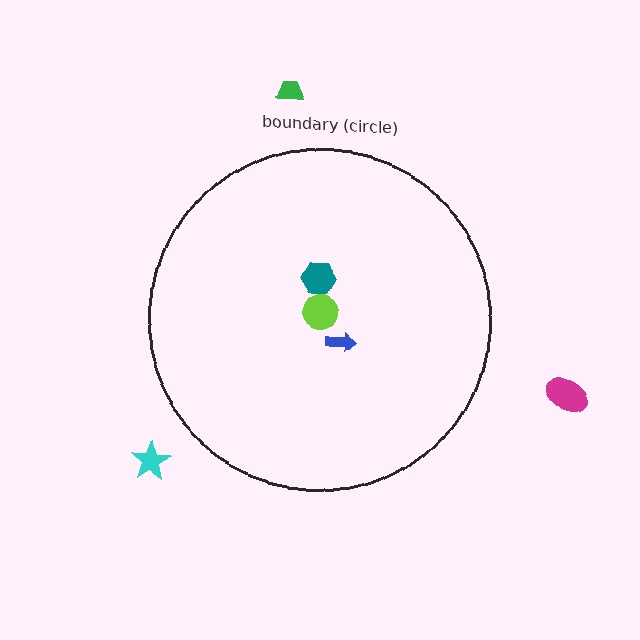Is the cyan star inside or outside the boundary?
Outside.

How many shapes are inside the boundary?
3 inside, 3 outside.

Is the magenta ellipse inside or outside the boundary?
Outside.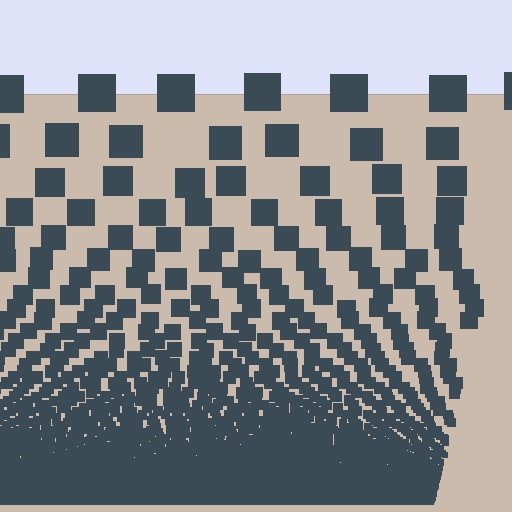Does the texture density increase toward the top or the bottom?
Density increases toward the bottom.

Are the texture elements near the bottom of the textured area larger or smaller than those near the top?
Smaller. The gradient is inverted — elements near the bottom are smaller and denser.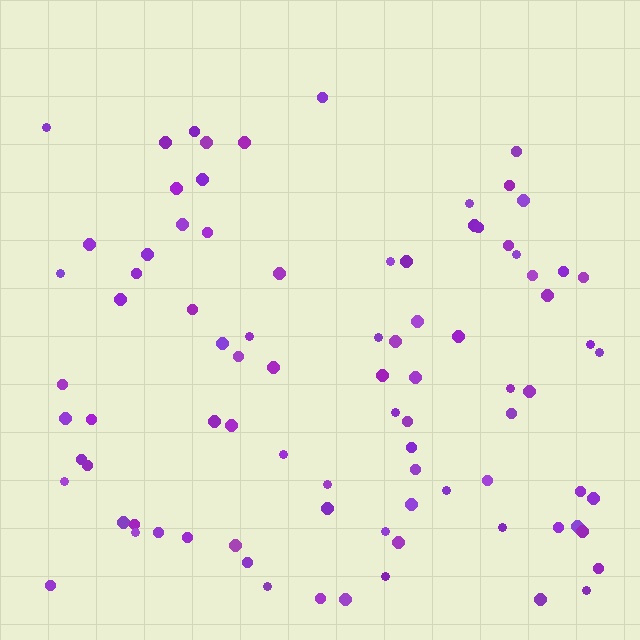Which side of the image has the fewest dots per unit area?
The top.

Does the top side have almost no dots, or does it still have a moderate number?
Still a moderate number, just noticeably fewer than the bottom.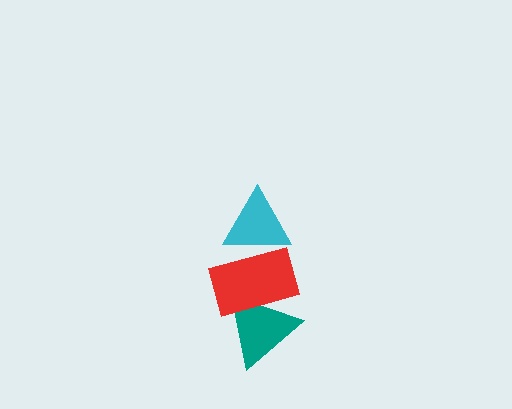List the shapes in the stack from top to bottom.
From top to bottom: the cyan triangle, the red rectangle, the teal triangle.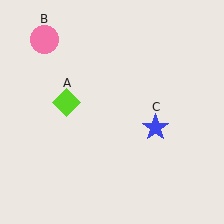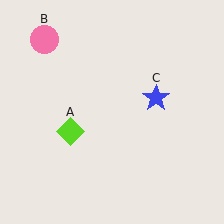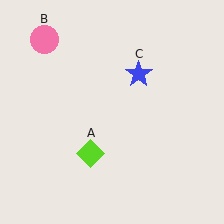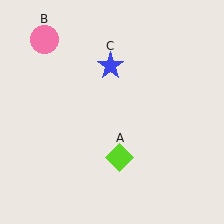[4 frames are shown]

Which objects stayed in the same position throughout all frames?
Pink circle (object B) remained stationary.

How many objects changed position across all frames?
2 objects changed position: lime diamond (object A), blue star (object C).